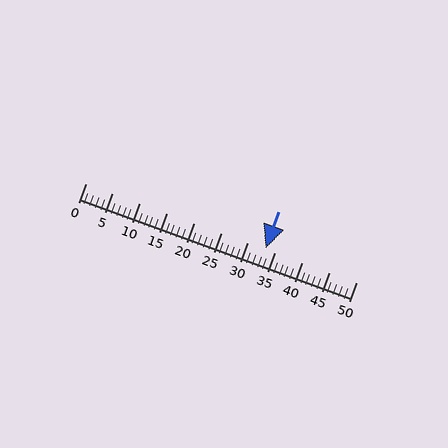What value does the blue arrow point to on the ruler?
The blue arrow points to approximately 33.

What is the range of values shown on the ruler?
The ruler shows values from 0 to 50.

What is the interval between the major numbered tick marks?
The major tick marks are spaced 5 units apart.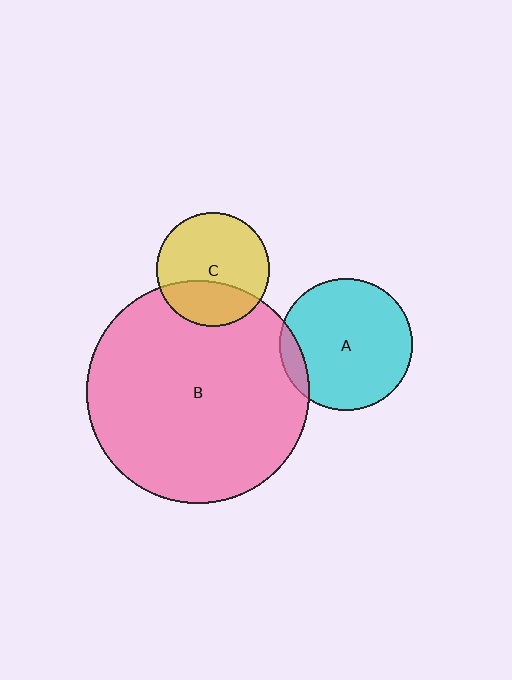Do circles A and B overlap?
Yes.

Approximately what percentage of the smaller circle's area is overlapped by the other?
Approximately 10%.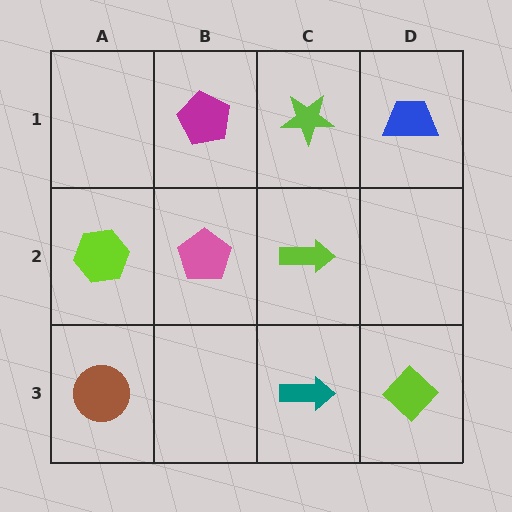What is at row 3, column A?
A brown circle.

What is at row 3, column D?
A lime diamond.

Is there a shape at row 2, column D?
No, that cell is empty.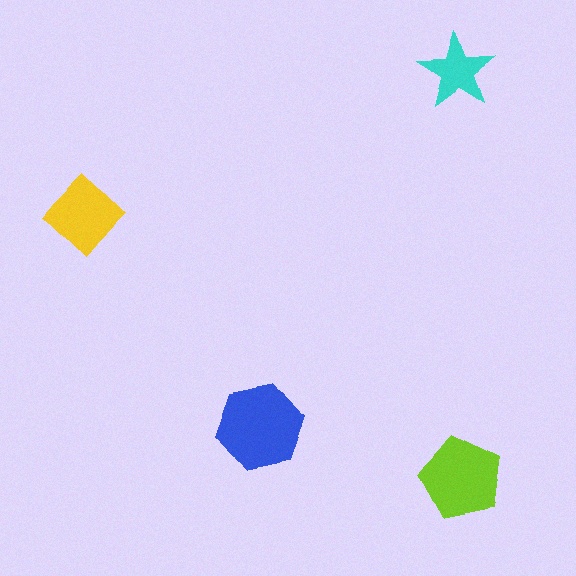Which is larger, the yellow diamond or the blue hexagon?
The blue hexagon.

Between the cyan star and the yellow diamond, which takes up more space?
The yellow diamond.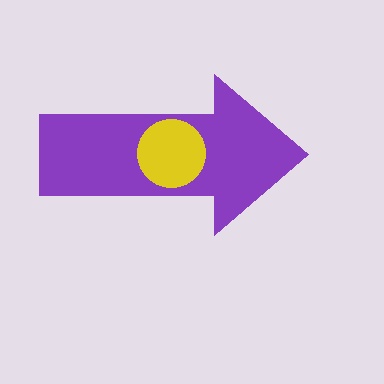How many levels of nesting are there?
2.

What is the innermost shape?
The yellow circle.